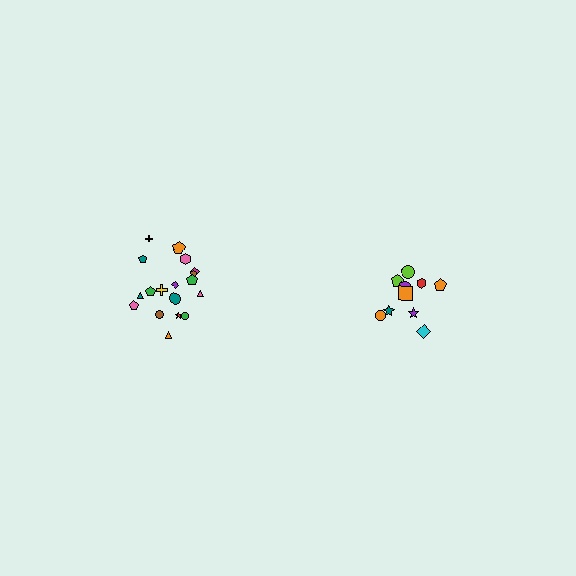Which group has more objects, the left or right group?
The left group.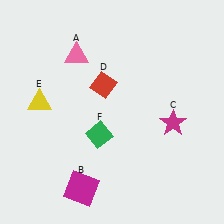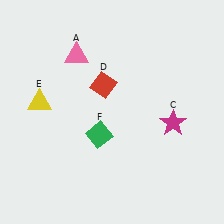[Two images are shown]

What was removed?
The magenta square (B) was removed in Image 2.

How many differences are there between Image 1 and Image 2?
There is 1 difference between the two images.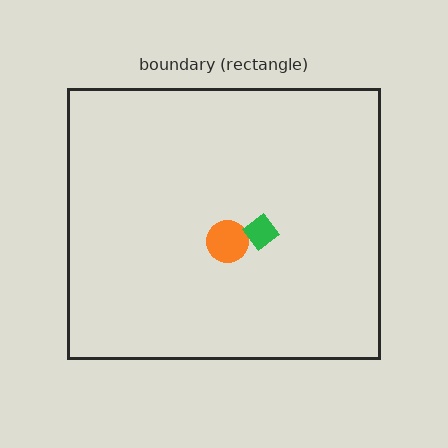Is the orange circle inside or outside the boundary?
Inside.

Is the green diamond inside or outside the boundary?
Inside.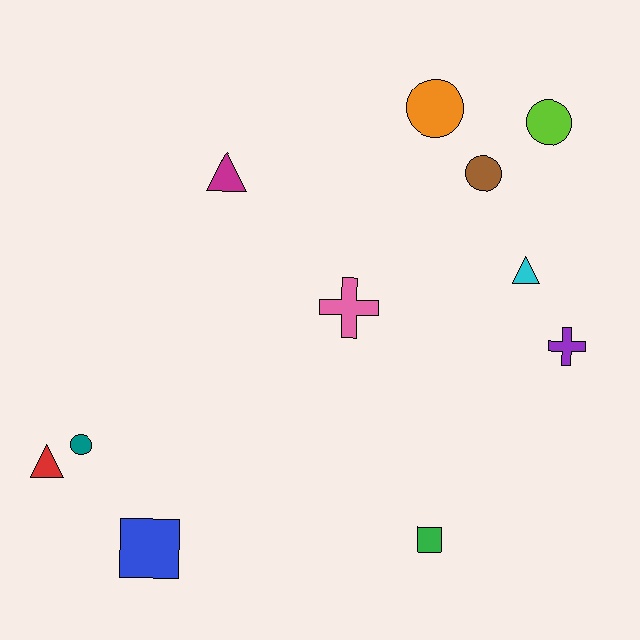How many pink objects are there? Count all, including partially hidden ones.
There is 1 pink object.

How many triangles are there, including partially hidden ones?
There are 3 triangles.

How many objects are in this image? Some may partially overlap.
There are 11 objects.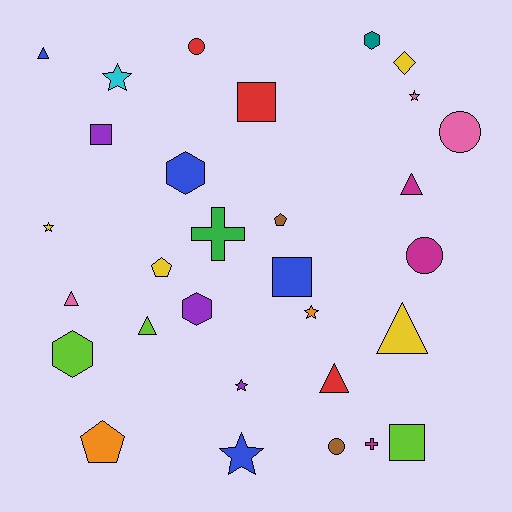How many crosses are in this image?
There are 2 crosses.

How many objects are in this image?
There are 30 objects.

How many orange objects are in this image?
There are 2 orange objects.